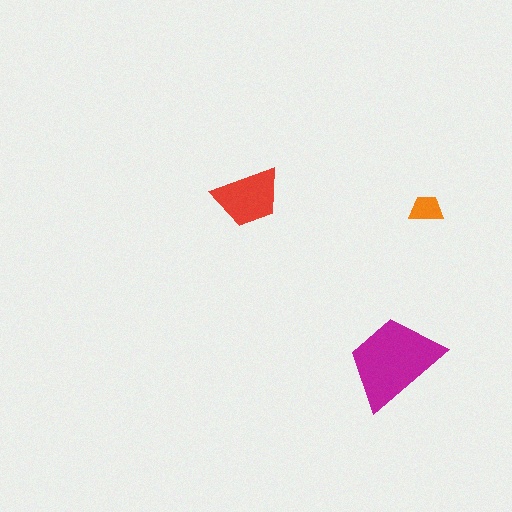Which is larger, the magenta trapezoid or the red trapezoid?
The magenta one.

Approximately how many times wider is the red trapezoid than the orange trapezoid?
About 2 times wider.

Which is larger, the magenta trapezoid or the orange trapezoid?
The magenta one.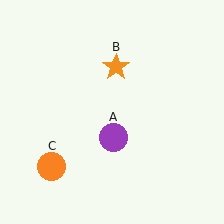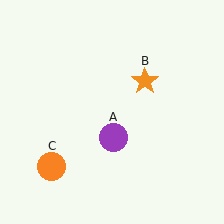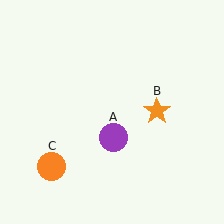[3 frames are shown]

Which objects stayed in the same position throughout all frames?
Purple circle (object A) and orange circle (object C) remained stationary.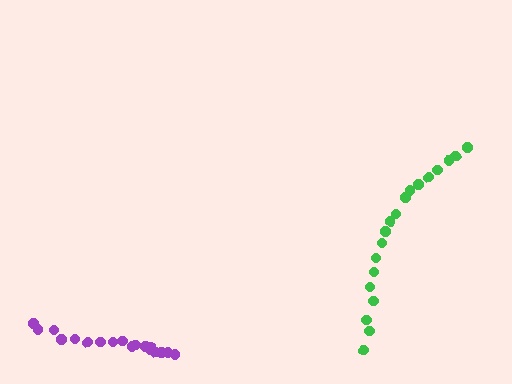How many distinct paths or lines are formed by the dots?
There are 2 distinct paths.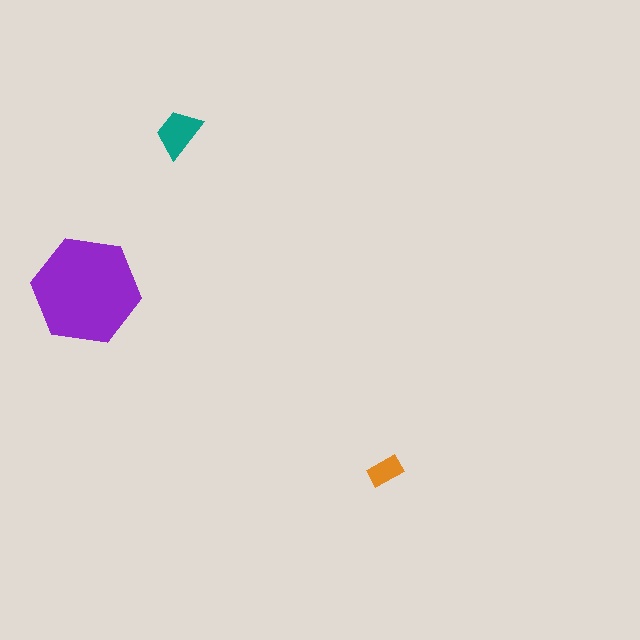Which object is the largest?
The purple hexagon.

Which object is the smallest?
The orange rectangle.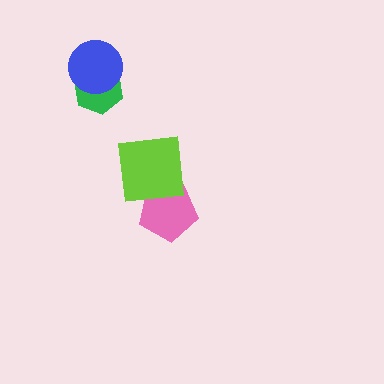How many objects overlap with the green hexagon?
1 object overlaps with the green hexagon.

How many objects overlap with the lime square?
1 object overlaps with the lime square.